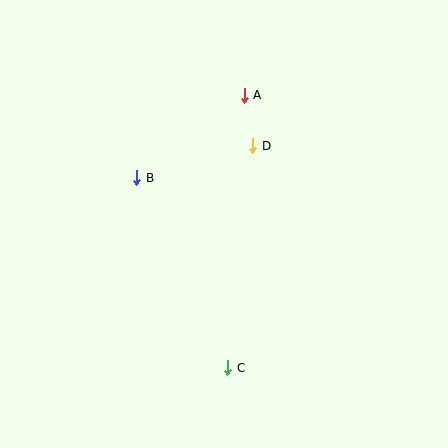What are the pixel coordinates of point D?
Point D is at (253, 146).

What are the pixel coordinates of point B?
Point B is at (137, 178).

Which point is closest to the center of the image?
Point D at (253, 146) is closest to the center.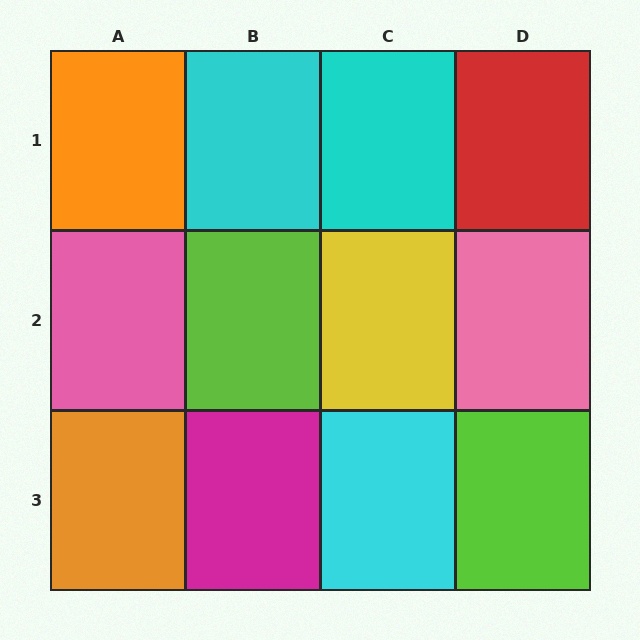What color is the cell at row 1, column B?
Cyan.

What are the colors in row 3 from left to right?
Orange, magenta, cyan, lime.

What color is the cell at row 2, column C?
Yellow.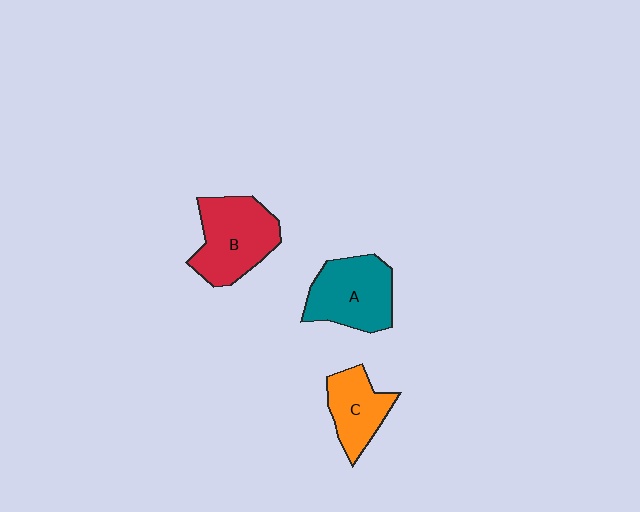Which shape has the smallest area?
Shape C (orange).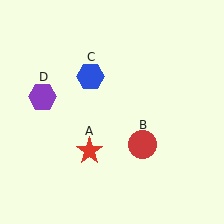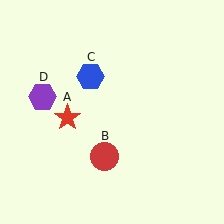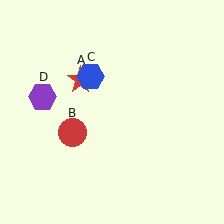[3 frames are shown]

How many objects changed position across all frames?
2 objects changed position: red star (object A), red circle (object B).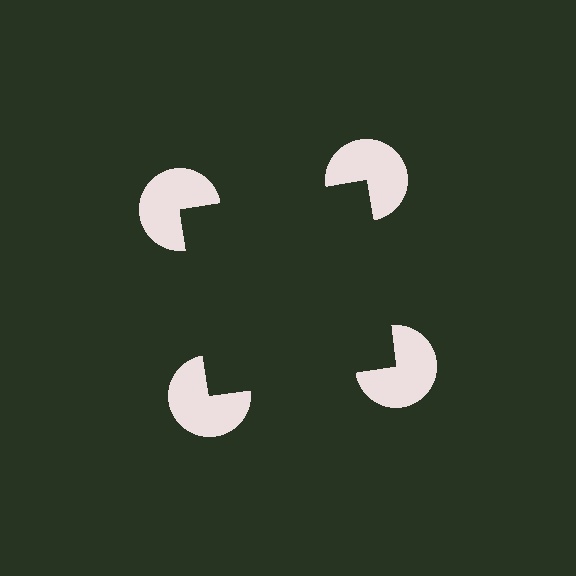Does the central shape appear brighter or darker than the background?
It typically appears slightly darker than the background, even though no actual brightness change is drawn.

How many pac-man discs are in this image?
There are 4 — one at each vertex of the illusory square.